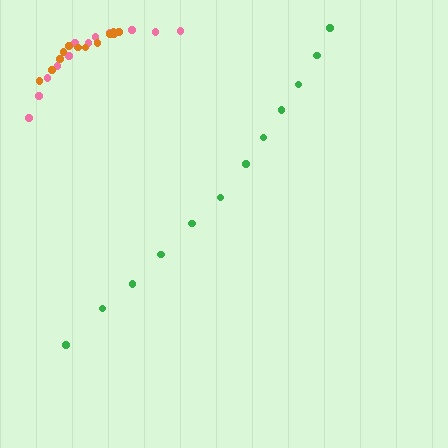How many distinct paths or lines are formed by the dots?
There are 3 distinct paths.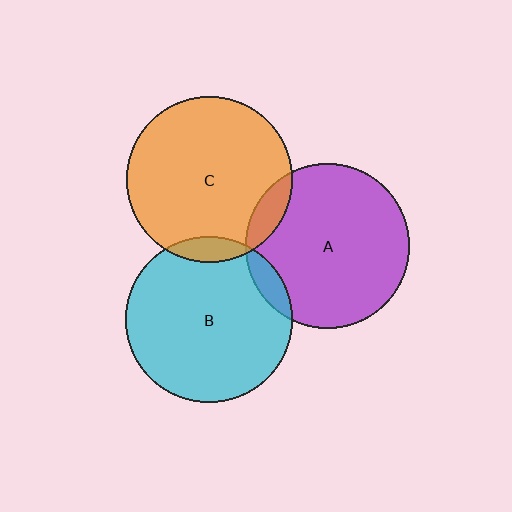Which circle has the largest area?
Circle B (cyan).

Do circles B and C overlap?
Yes.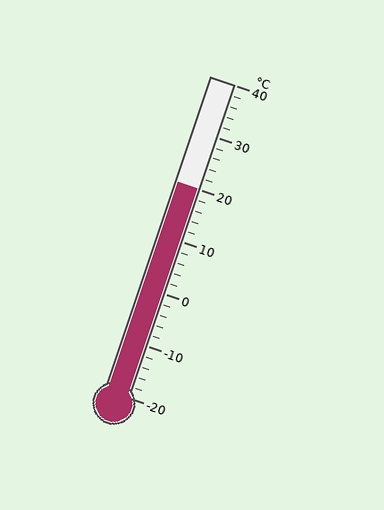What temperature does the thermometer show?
The thermometer shows approximately 20°C.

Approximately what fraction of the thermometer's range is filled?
The thermometer is filled to approximately 65% of its range.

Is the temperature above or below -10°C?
The temperature is above -10°C.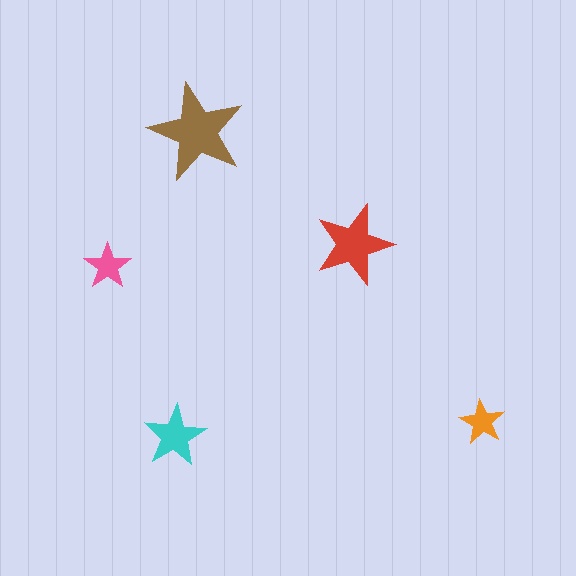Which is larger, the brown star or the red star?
The brown one.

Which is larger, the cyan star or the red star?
The red one.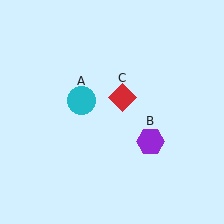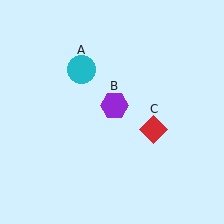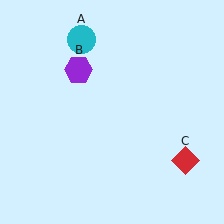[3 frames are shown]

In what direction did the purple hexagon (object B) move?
The purple hexagon (object B) moved up and to the left.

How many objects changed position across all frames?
3 objects changed position: cyan circle (object A), purple hexagon (object B), red diamond (object C).